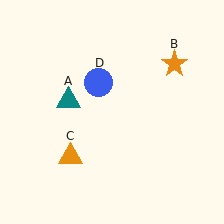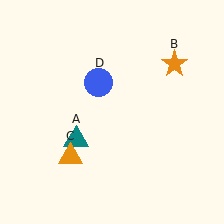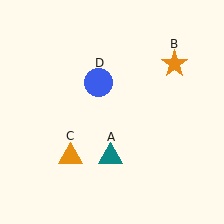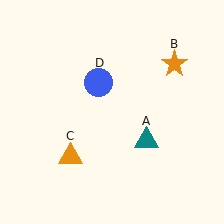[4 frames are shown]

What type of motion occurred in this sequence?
The teal triangle (object A) rotated counterclockwise around the center of the scene.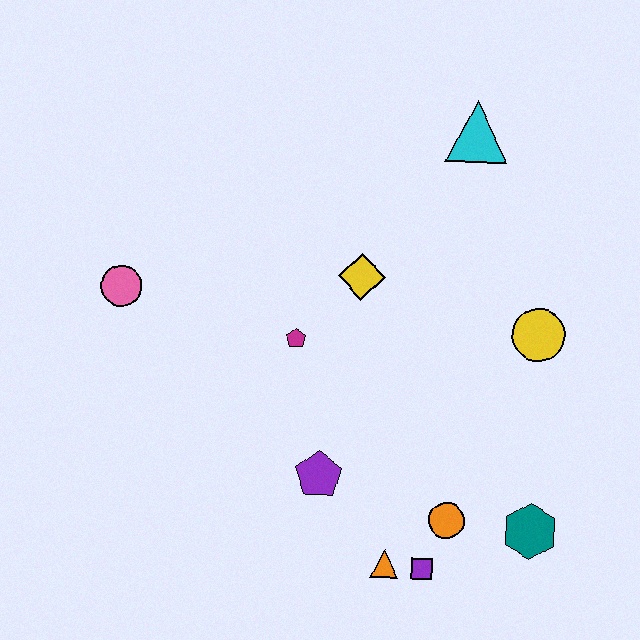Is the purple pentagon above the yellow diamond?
No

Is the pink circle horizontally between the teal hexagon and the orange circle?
No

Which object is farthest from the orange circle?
The pink circle is farthest from the orange circle.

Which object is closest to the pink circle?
The magenta pentagon is closest to the pink circle.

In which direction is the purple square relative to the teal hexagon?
The purple square is to the left of the teal hexagon.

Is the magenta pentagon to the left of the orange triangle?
Yes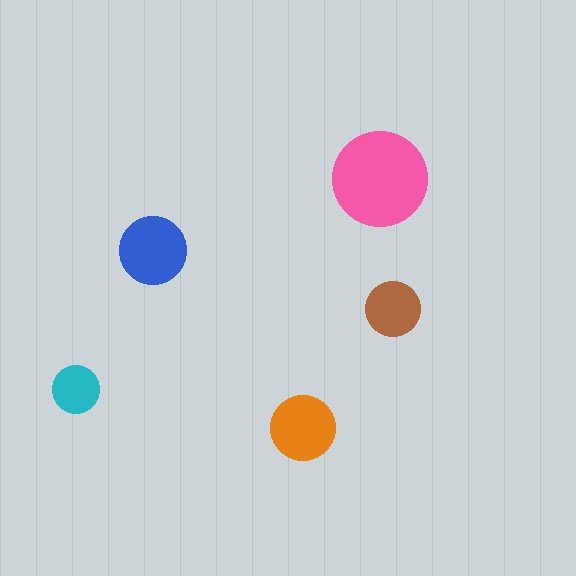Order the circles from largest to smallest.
the pink one, the blue one, the orange one, the brown one, the cyan one.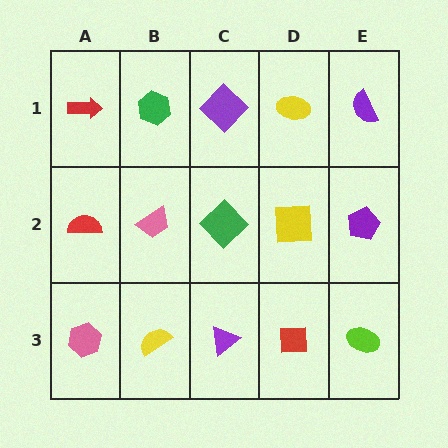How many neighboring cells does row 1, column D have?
3.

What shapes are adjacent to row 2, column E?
A purple semicircle (row 1, column E), a lime ellipse (row 3, column E), a yellow square (row 2, column D).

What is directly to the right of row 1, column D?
A purple semicircle.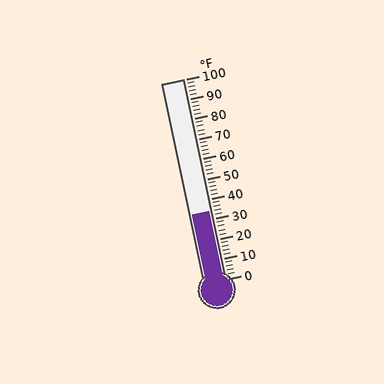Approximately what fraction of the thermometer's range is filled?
The thermometer is filled to approximately 35% of its range.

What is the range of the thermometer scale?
The thermometer scale ranges from 0°F to 100°F.